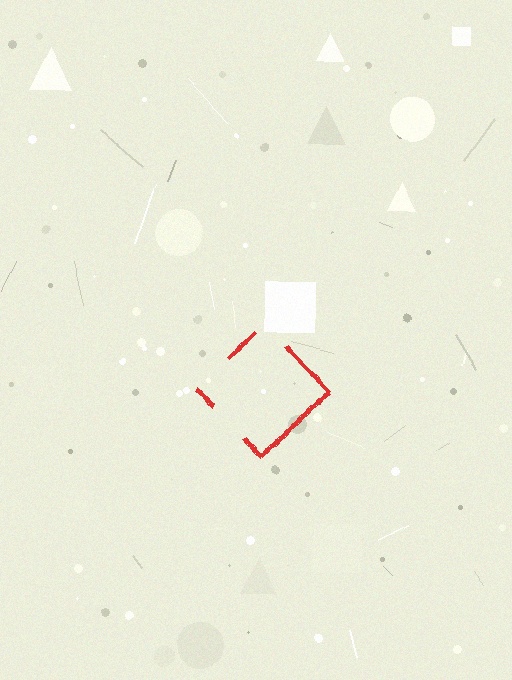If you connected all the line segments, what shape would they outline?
They would outline a diamond.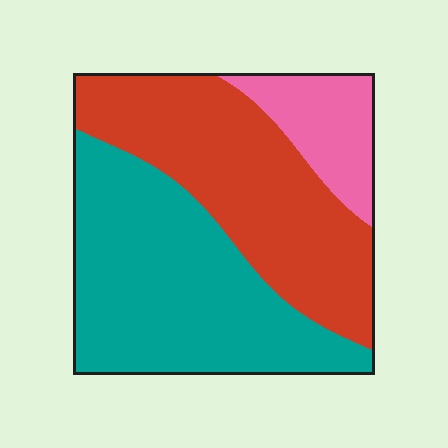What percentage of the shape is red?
Red takes up between a third and a half of the shape.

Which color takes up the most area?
Teal, at roughly 45%.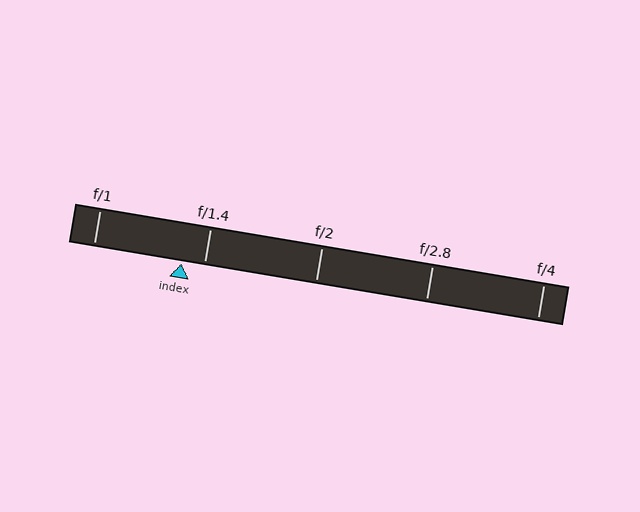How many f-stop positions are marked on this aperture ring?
There are 5 f-stop positions marked.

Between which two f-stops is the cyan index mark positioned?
The index mark is between f/1 and f/1.4.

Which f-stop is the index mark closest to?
The index mark is closest to f/1.4.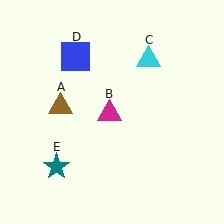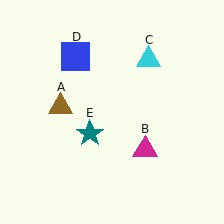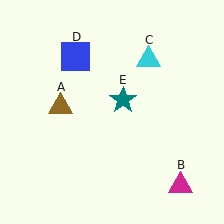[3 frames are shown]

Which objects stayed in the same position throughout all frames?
Brown triangle (object A) and cyan triangle (object C) and blue square (object D) remained stationary.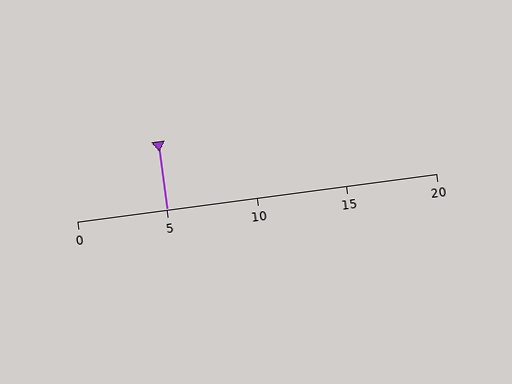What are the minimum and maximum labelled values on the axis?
The axis runs from 0 to 20.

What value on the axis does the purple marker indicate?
The marker indicates approximately 5.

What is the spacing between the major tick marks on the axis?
The major ticks are spaced 5 apart.